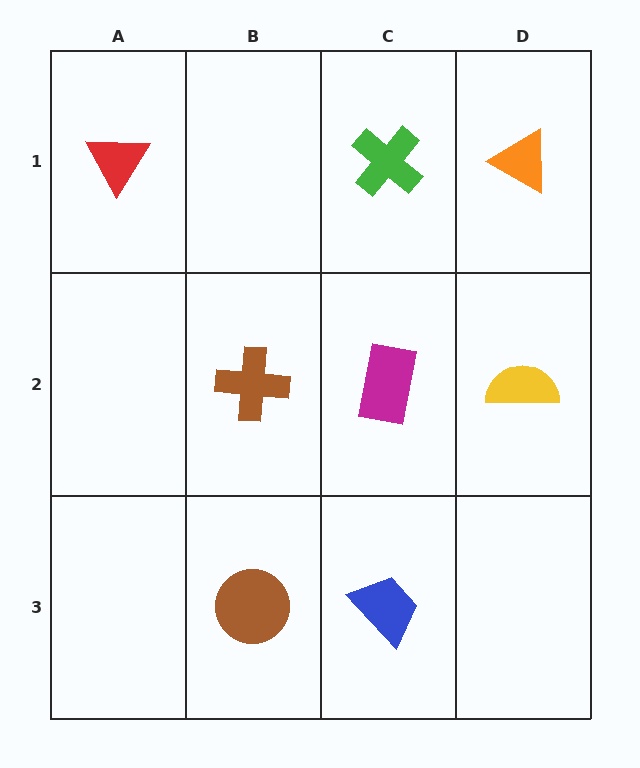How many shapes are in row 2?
3 shapes.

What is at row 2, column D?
A yellow semicircle.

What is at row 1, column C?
A green cross.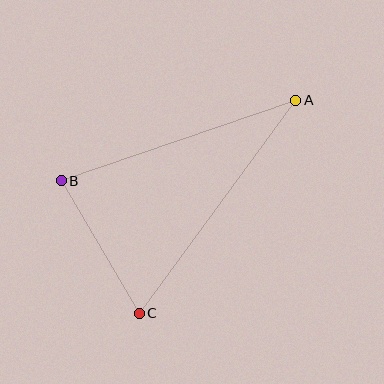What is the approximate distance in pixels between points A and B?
The distance between A and B is approximately 248 pixels.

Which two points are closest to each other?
Points B and C are closest to each other.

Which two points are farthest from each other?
Points A and C are farthest from each other.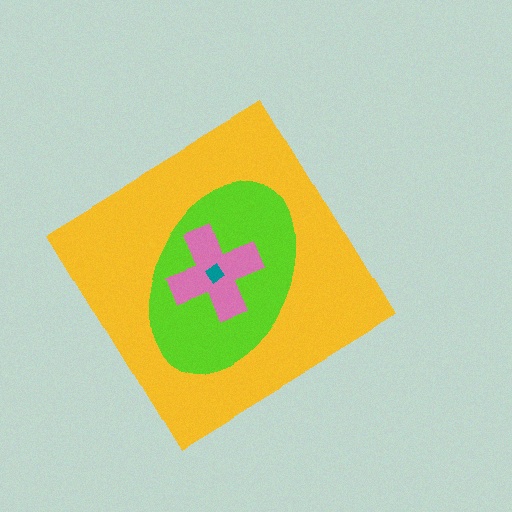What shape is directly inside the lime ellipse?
The pink cross.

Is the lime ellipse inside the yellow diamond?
Yes.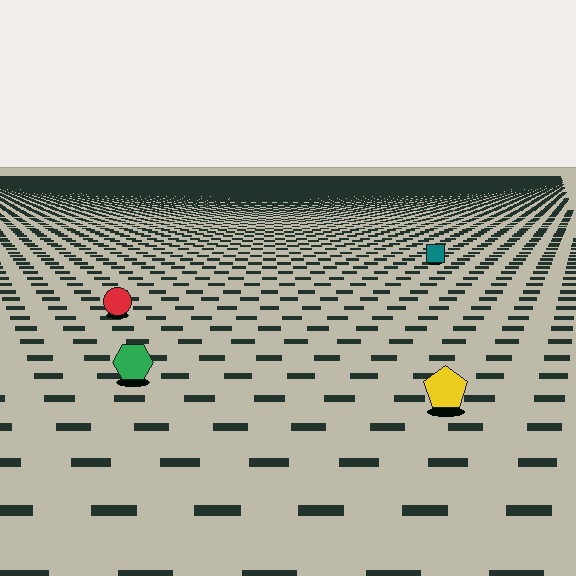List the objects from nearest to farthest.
From nearest to farthest: the yellow pentagon, the green hexagon, the red circle, the teal square.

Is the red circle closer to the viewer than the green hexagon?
No. The green hexagon is closer — you can tell from the texture gradient: the ground texture is coarser near it.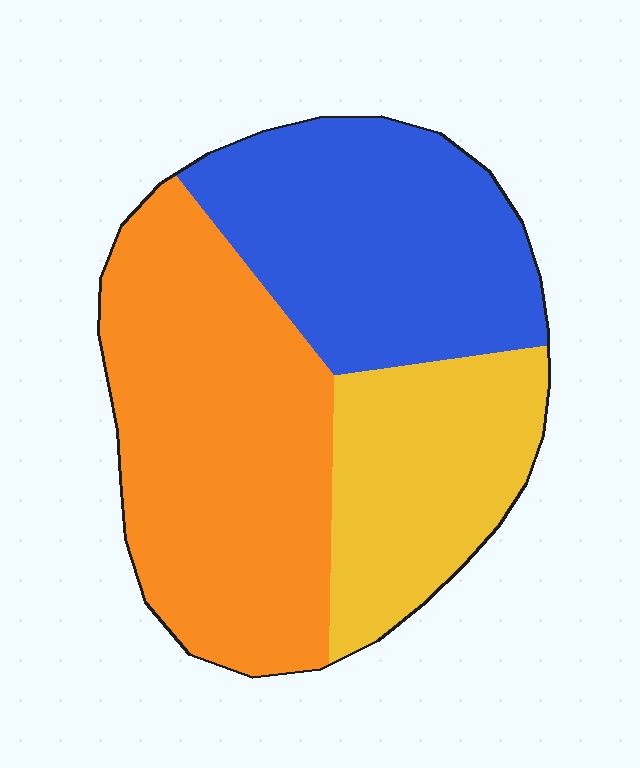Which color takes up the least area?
Yellow, at roughly 25%.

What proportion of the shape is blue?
Blue covers about 35% of the shape.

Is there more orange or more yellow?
Orange.